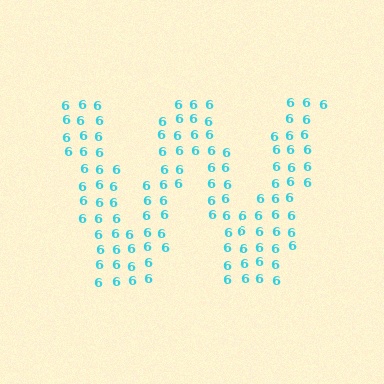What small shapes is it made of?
It is made of small digit 6's.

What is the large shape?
The large shape is the letter W.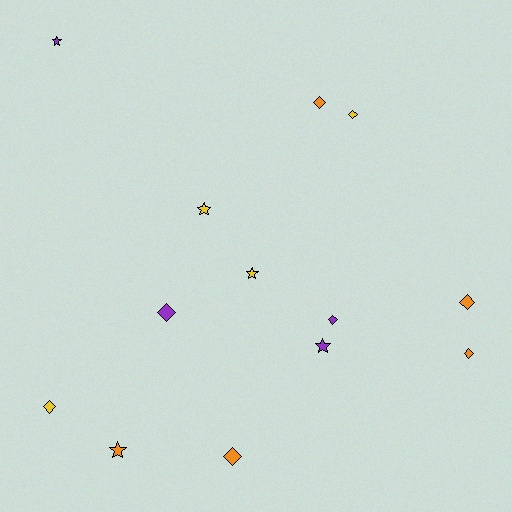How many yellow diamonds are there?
There are 2 yellow diamonds.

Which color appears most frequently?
Orange, with 5 objects.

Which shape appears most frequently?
Diamond, with 8 objects.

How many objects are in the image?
There are 13 objects.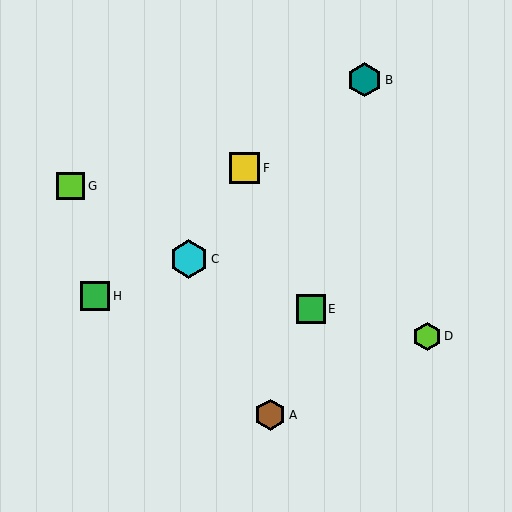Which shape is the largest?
The cyan hexagon (labeled C) is the largest.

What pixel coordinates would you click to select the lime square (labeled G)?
Click at (71, 186) to select the lime square G.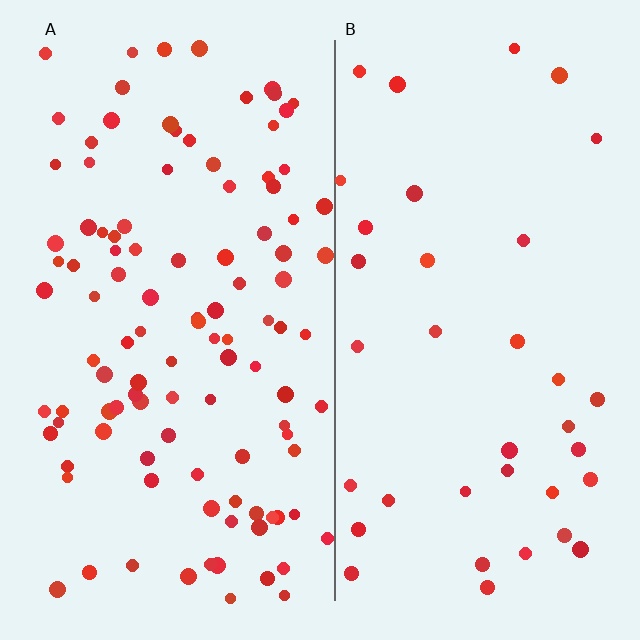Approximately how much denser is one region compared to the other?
Approximately 2.9× — region A over region B.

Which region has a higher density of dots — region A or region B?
A (the left).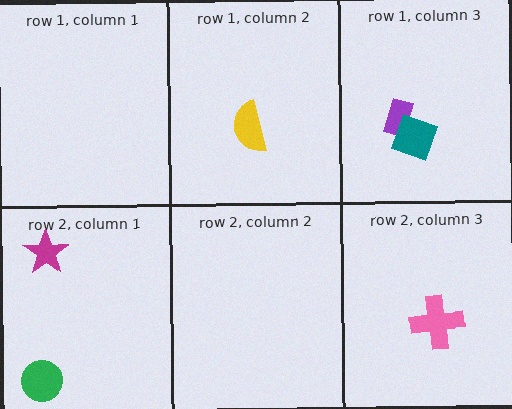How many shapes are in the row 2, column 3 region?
1.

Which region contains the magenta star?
The row 2, column 1 region.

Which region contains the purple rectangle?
The row 1, column 3 region.